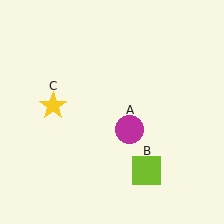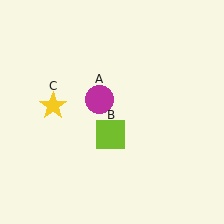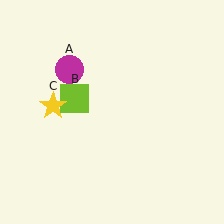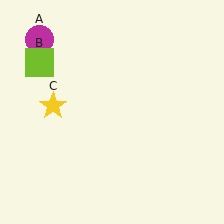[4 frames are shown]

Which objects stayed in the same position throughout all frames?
Yellow star (object C) remained stationary.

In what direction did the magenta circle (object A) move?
The magenta circle (object A) moved up and to the left.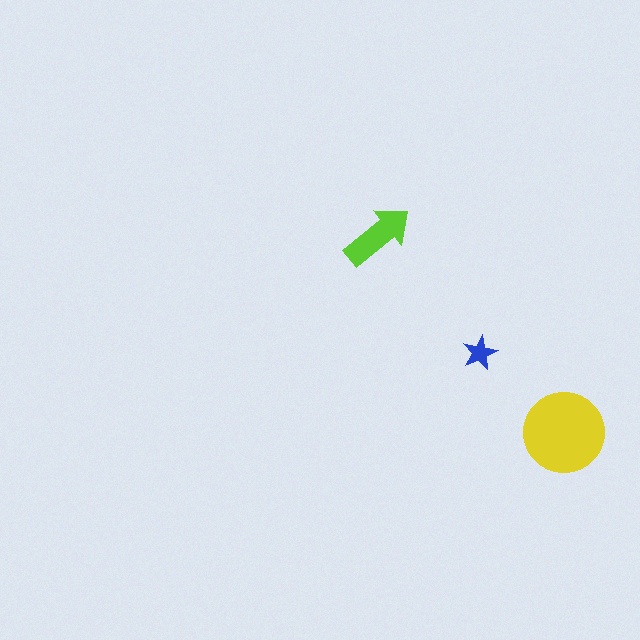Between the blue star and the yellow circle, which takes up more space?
The yellow circle.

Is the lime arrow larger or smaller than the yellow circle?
Smaller.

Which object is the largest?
The yellow circle.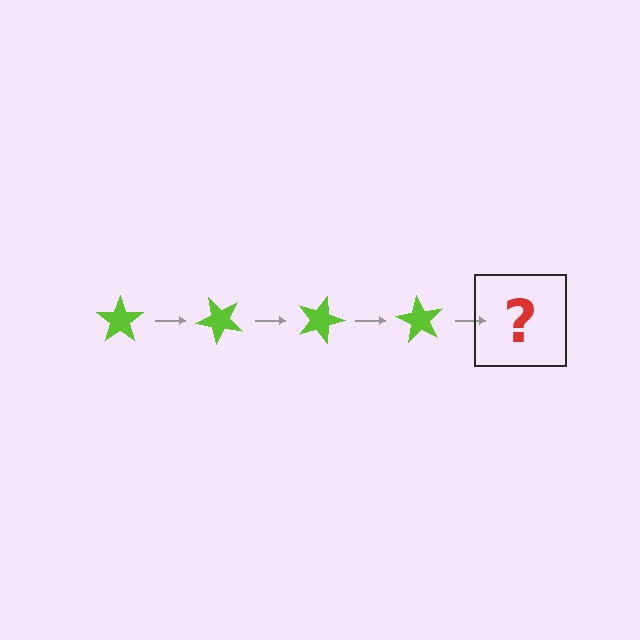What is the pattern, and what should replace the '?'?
The pattern is that the star rotates 45 degrees each step. The '?' should be a lime star rotated 180 degrees.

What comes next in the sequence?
The next element should be a lime star rotated 180 degrees.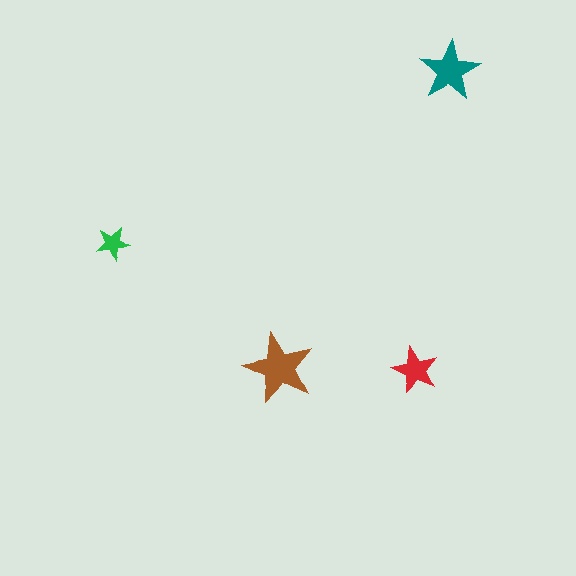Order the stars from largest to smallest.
the brown one, the teal one, the red one, the green one.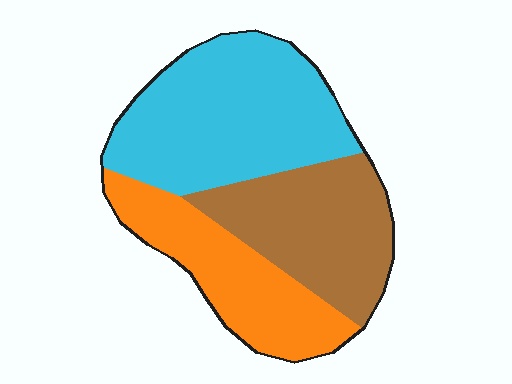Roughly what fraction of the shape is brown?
Brown covers 30% of the shape.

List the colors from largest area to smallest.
From largest to smallest: cyan, brown, orange.